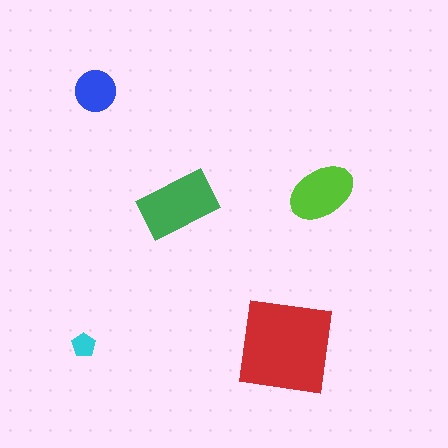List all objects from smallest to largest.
The cyan pentagon, the blue circle, the lime ellipse, the green rectangle, the red square.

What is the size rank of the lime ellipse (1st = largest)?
3rd.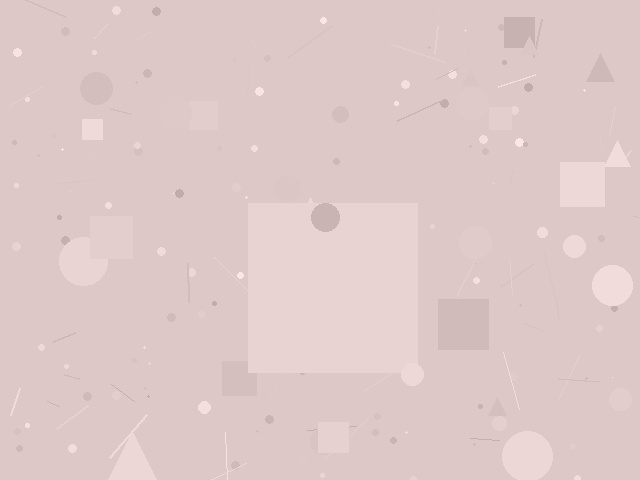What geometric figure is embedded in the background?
A square is embedded in the background.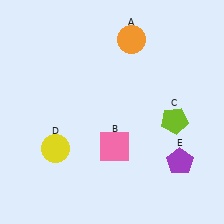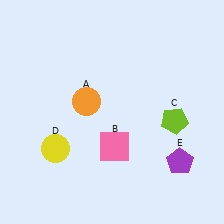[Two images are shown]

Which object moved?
The orange circle (A) moved down.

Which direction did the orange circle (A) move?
The orange circle (A) moved down.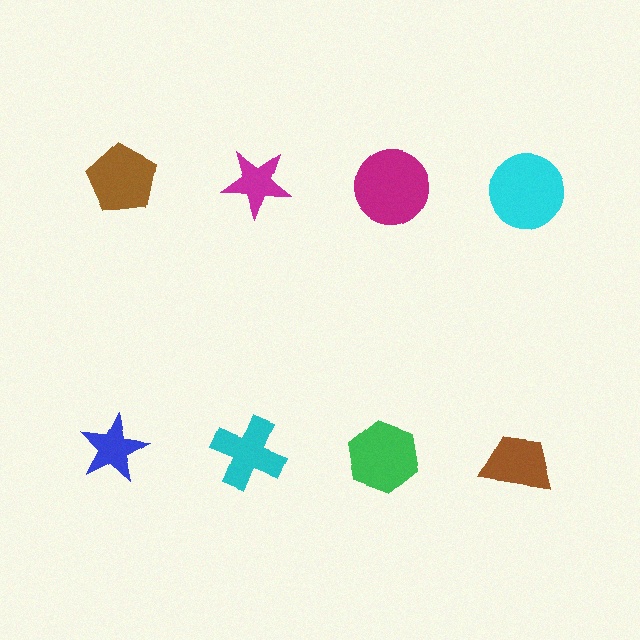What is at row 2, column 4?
A brown trapezoid.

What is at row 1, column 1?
A brown pentagon.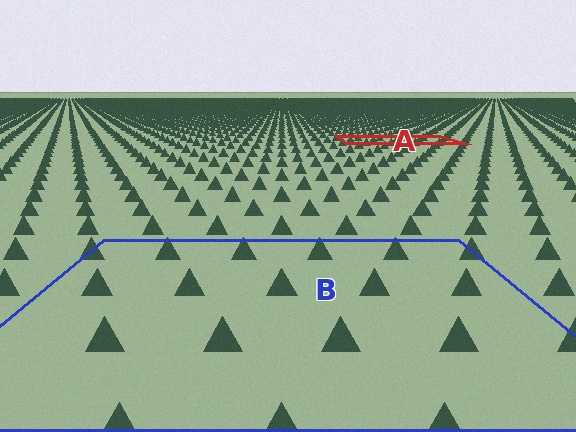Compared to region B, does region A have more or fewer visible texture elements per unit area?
Region A has more texture elements per unit area — they are packed more densely because it is farther away.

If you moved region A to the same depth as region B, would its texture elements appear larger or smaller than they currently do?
They would appear larger. At a closer depth, the same texture elements are projected at a bigger on-screen size.